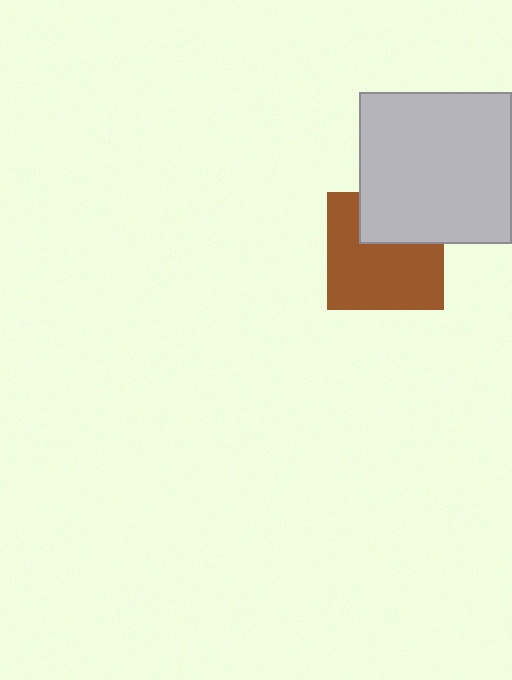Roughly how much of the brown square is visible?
Most of it is visible (roughly 68%).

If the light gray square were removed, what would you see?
You would see the complete brown square.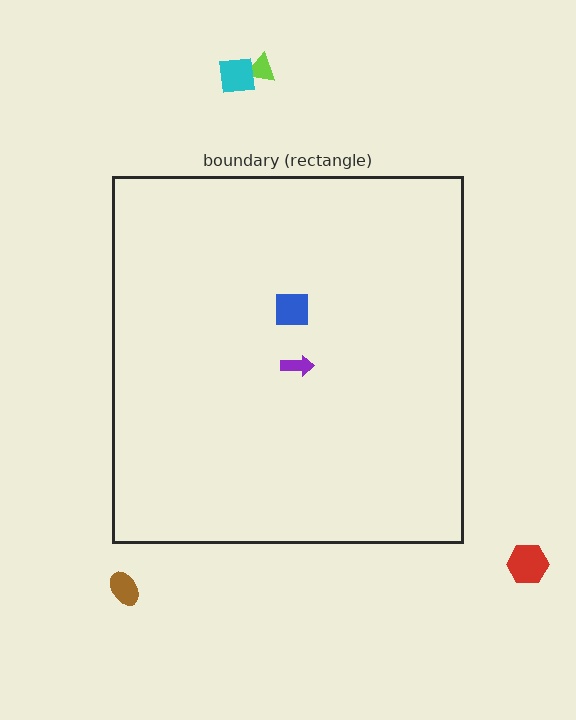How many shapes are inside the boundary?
2 inside, 4 outside.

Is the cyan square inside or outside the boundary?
Outside.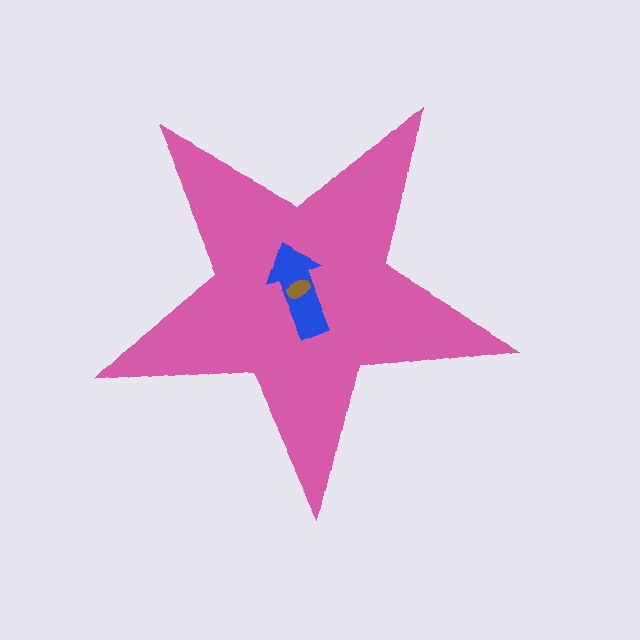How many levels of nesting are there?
3.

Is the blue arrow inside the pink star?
Yes.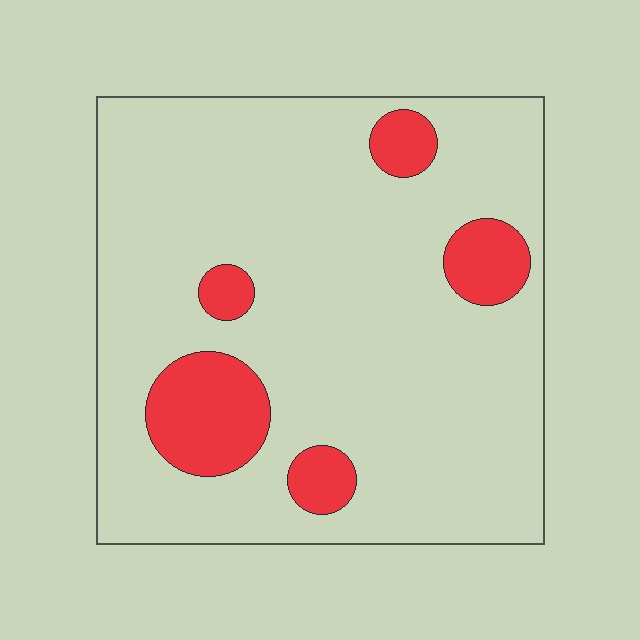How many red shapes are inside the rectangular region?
5.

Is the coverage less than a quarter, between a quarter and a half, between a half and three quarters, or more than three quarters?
Less than a quarter.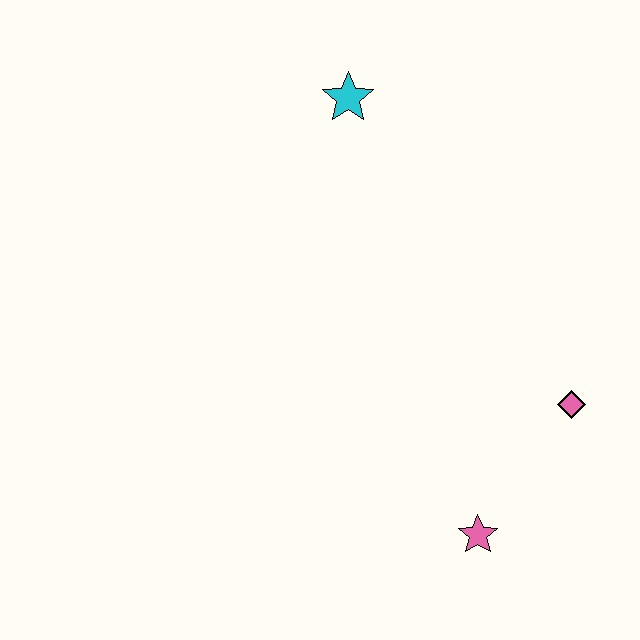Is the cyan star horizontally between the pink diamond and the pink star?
No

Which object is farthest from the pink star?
The cyan star is farthest from the pink star.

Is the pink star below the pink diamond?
Yes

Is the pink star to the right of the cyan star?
Yes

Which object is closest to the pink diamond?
The pink star is closest to the pink diamond.